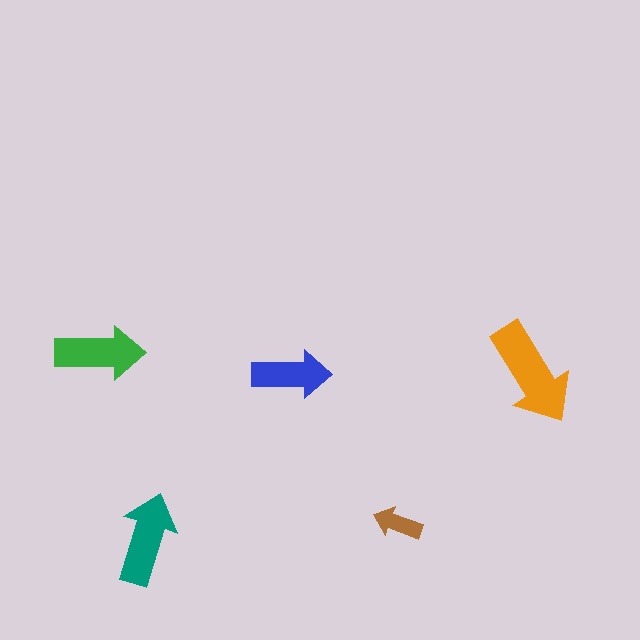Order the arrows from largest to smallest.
the orange one, the teal one, the green one, the blue one, the brown one.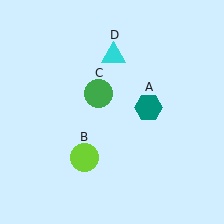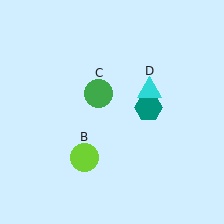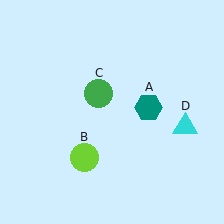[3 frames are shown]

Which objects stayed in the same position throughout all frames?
Teal hexagon (object A) and lime circle (object B) and green circle (object C) remained stationary.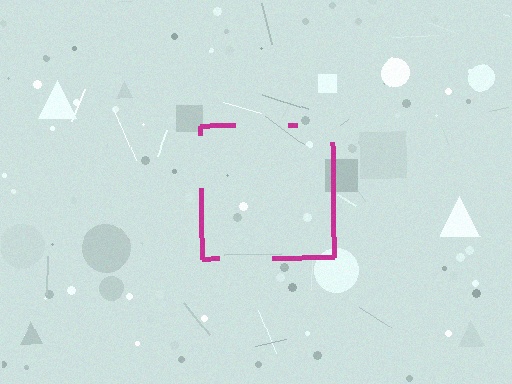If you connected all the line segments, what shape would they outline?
They would outline a square.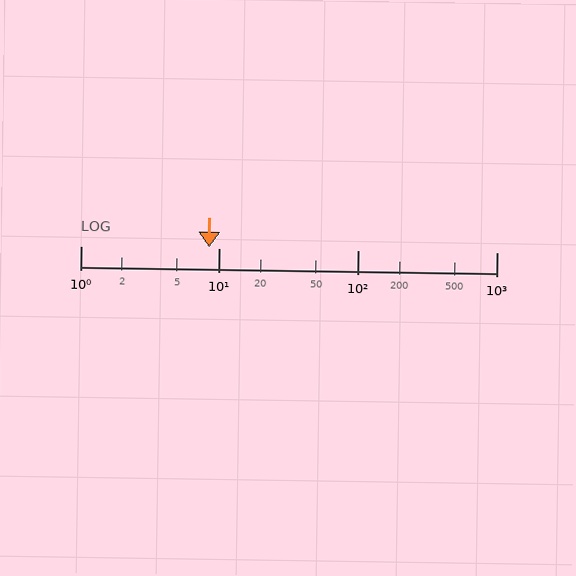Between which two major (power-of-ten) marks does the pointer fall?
The pointer is between 1 and 10.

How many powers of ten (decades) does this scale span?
The scale spans 3 decades, from 1 to 1000.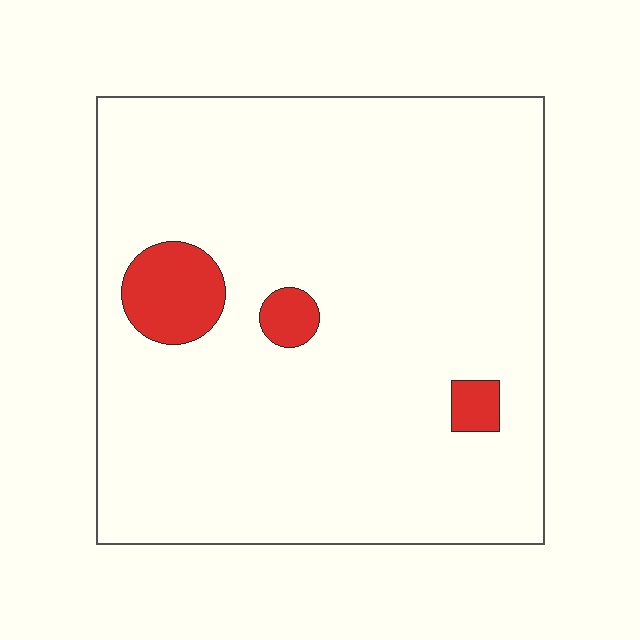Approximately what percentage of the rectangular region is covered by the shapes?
Approximately 5%.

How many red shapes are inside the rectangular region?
3.